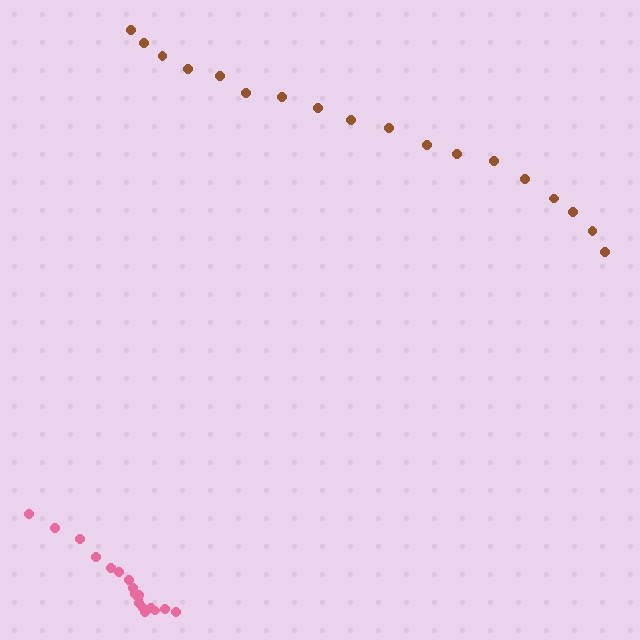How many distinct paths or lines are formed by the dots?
There are 2 distinct paths.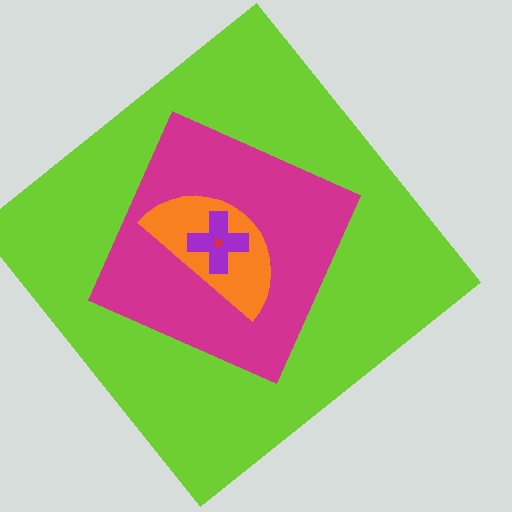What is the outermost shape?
The lime diamond.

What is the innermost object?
The red star.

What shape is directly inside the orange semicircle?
The purple cross.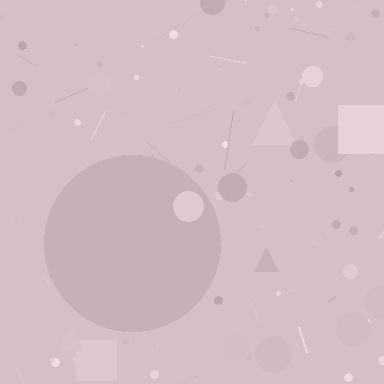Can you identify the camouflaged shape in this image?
The camouflaged shape is a circle.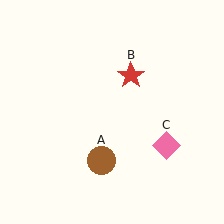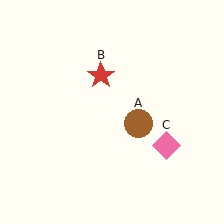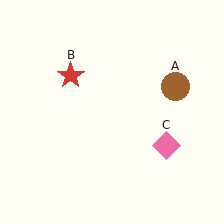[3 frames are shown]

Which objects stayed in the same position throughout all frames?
Pink diamond (object C) remained stationary.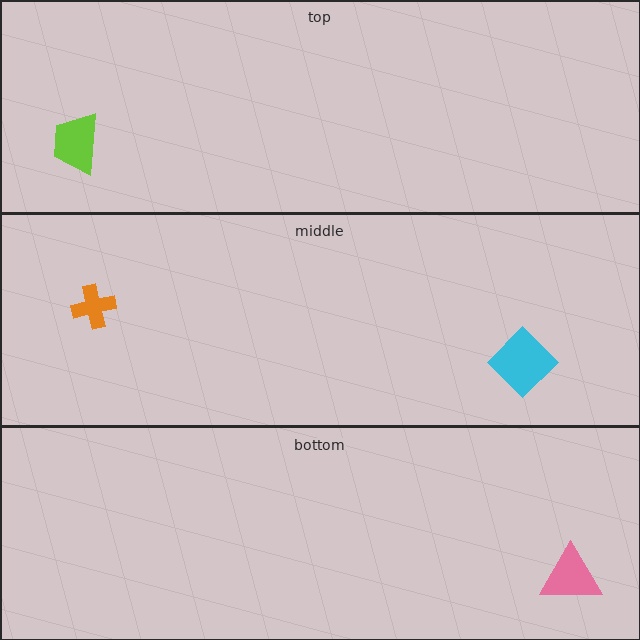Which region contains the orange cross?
The middle region.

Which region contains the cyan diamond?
The middle region.